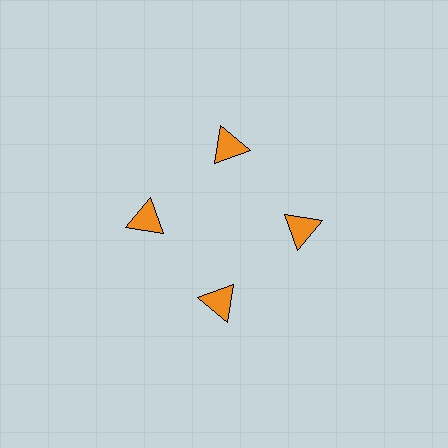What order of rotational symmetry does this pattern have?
This pattern has 4-fold rotational symmetry.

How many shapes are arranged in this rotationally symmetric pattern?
There are 4 shapes, arranged in 4 groups of 1.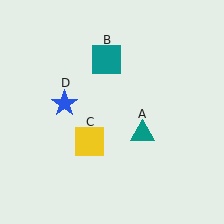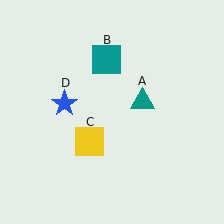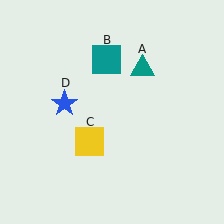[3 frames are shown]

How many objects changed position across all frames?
1 object changed position: teal triangle (object A).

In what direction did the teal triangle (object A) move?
The teal triangle (object A) moved up.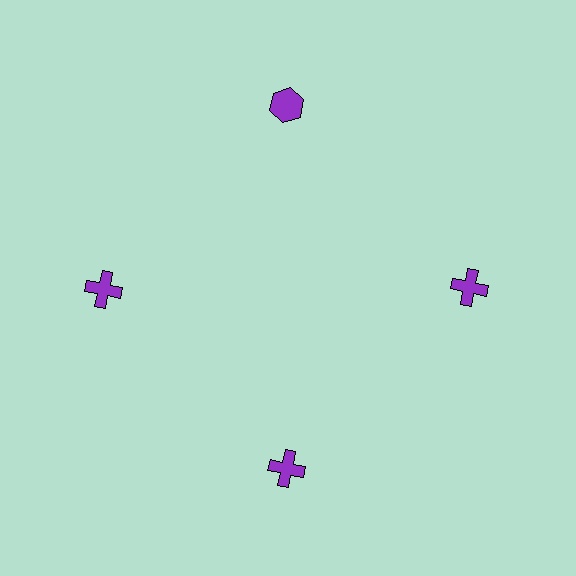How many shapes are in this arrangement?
There are 4 shapes arranged in a ring pattern.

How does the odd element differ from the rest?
It has a different shape: hexagon instead of cross.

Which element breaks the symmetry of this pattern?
The purple hexagon at roughly the 12 o'clock position breaks the symmetry. All other shapes are purple crosses.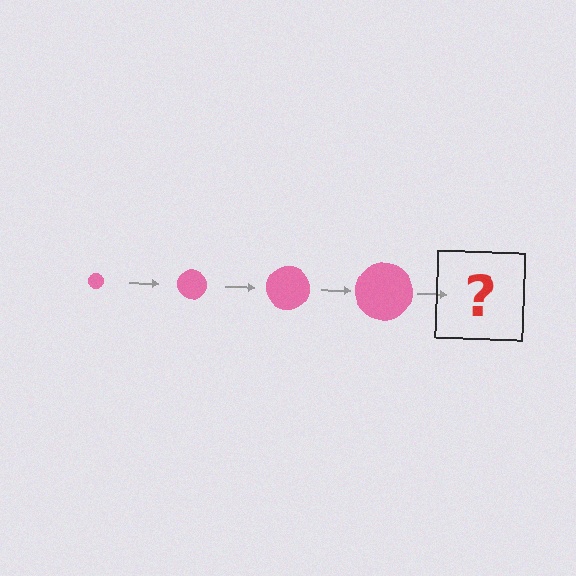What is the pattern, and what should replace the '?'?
The pattern is that the circle gets progressively larger each step. The '?' should be a pink circle, larger than the previous one.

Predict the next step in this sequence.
The next step is a pink circle, larger than the previous one.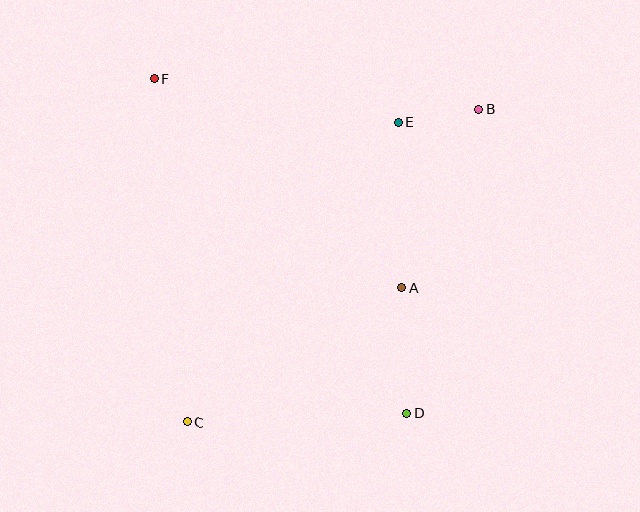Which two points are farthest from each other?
Points B and C are farthest from each other.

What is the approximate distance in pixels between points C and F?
The distance between C and F is approximately 345 pixels.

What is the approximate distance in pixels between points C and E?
The distance between C and E is approximately 366 pixels.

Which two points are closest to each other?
Points B and E are closest to each other.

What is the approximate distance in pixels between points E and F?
The distance between E and F is approximately 248 pixels.